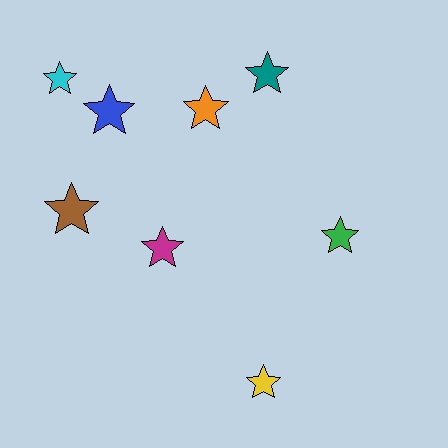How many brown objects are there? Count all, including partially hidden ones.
There is 1 brown object.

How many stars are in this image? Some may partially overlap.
There are 8 stars.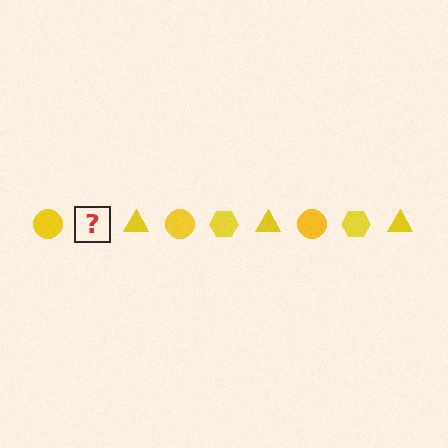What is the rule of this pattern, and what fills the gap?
The rule is that the pattern cycles through circle, hexagon, triangle shapes in yellow. The gap should be filled with a yellow hexagon.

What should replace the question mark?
The question mark should be replaced with a yellow hexagon.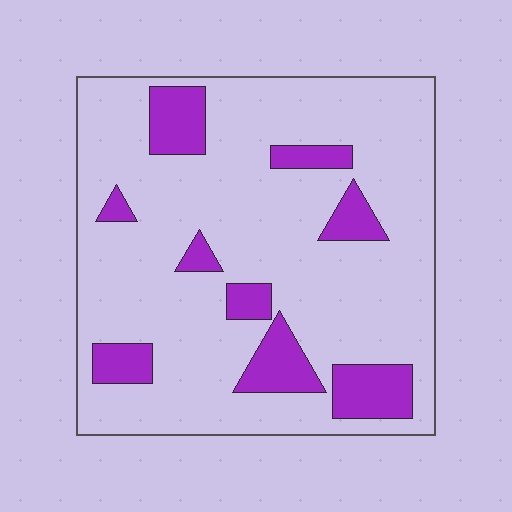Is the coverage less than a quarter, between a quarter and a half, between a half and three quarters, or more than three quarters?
Less than a quarter.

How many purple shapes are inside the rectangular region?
9.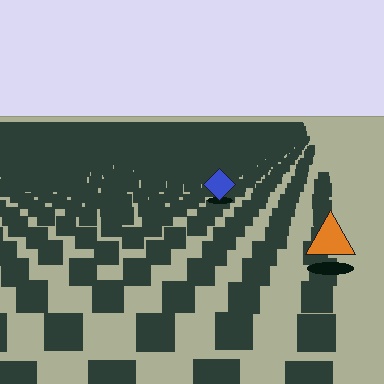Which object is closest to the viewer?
The orange triangle is closest. The texture marks near it are larger and more spread out.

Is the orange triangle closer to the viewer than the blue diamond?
Yes. The orange triangle is closer — you can tell from the texture gradient: the ground texture is coarser near it.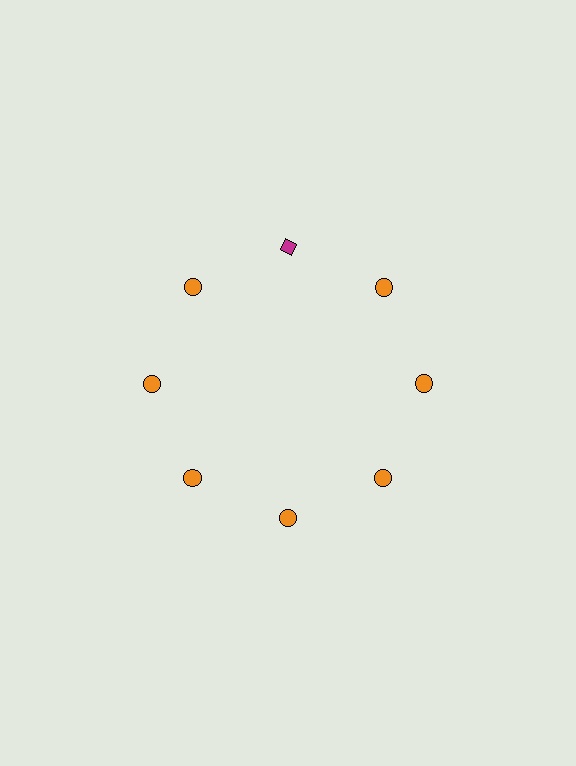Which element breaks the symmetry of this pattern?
The magenta diamond at roughly the 12 o'clock position breaks the symmetry. All other shapes are orange circles.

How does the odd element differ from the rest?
It differs in both color (magenta instead of orange) and shape (diamond instead of circle).